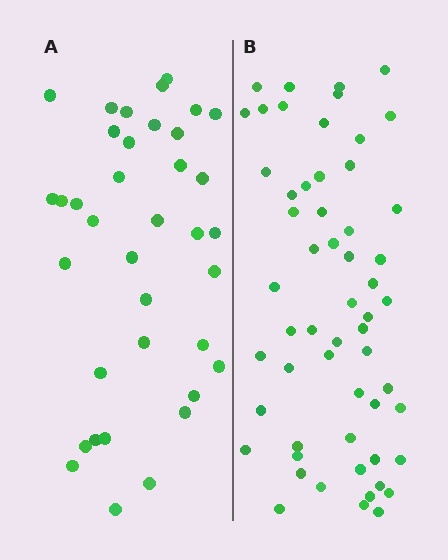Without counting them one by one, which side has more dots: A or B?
Region B (the right region) has more dots.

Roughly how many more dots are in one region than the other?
Region B has approximately 20 more dots than region A.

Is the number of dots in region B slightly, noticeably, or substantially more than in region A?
Region B has substantially more. The ratio is roughly 1.5 to 1.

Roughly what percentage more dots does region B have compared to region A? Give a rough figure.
About 55% more.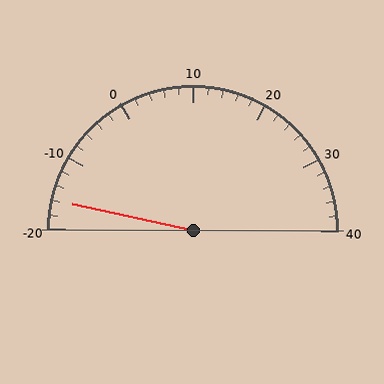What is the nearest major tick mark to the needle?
The nearest major tick mark is -20.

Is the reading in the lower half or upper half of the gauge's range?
The reading is in the lower half of the range (-20 to 40).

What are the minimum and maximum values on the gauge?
The gauge ranges from -20 to 40.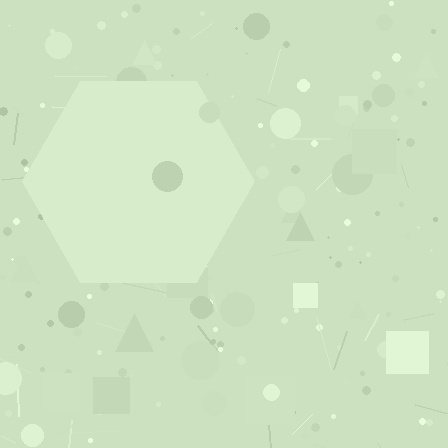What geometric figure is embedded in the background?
A hexagon is embedded in the background.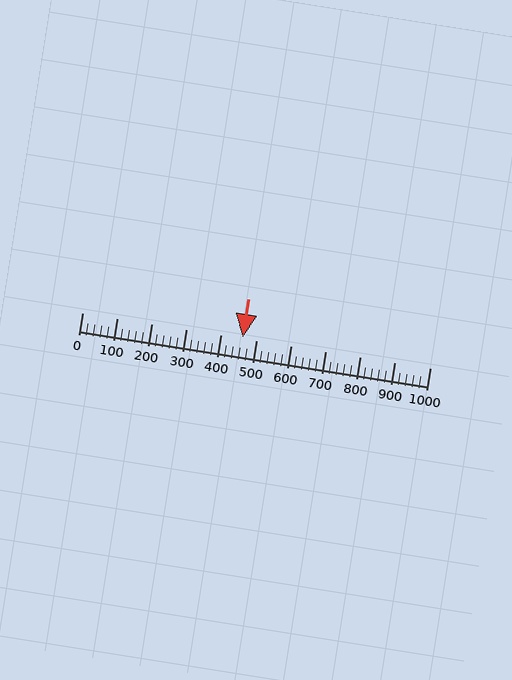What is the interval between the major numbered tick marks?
The major tick marks are spaced 100 units apart.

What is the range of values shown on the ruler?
The ruler shows values from 0 to 1000.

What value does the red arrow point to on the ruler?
The red arrow points to approximately 461.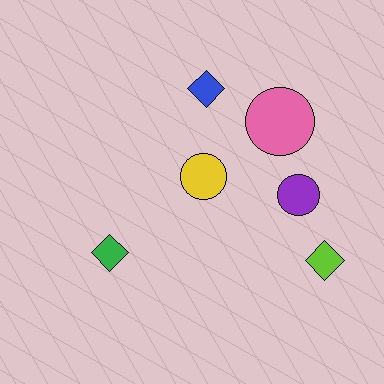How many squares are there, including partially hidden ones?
There are no squares.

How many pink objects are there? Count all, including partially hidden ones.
There is 1 pink object.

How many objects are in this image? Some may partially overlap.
There are 6 objects.